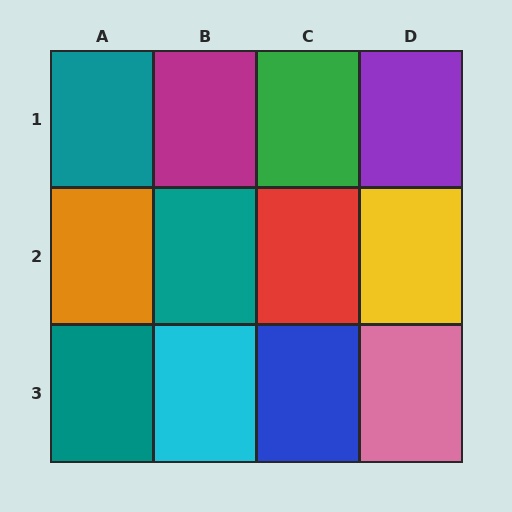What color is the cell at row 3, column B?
Cyan.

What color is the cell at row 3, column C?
Blue.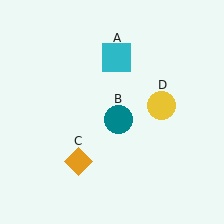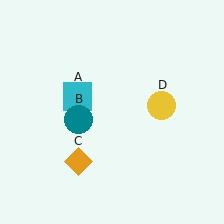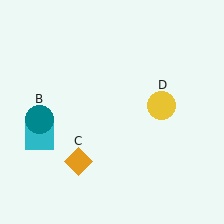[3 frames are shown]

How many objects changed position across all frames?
2 objects changed position: cyan square (object A), teal circle (object B).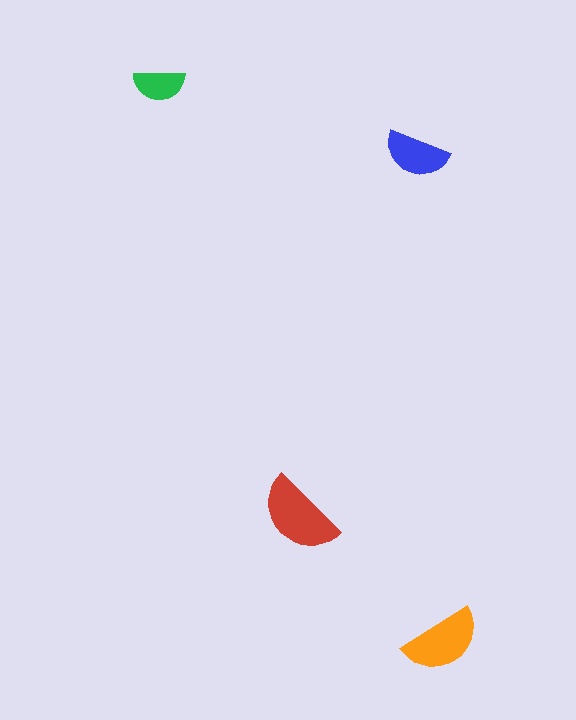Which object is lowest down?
The orange semicircle is bottommost.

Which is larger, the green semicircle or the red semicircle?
The red one.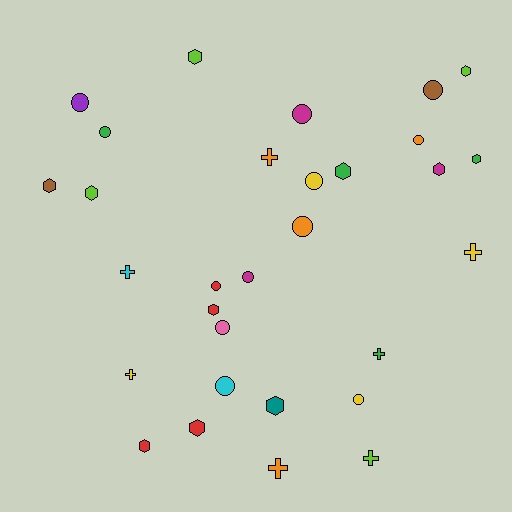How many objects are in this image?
There are 30 objects.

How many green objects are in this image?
There are 4 green objects.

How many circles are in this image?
There are 12 circles.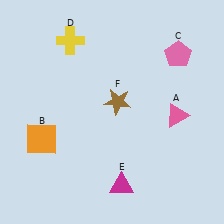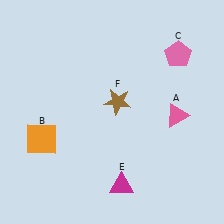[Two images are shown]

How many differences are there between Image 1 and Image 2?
There is 1 difference between the two images.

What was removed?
The yellow cross (D) was removed in Image 2.